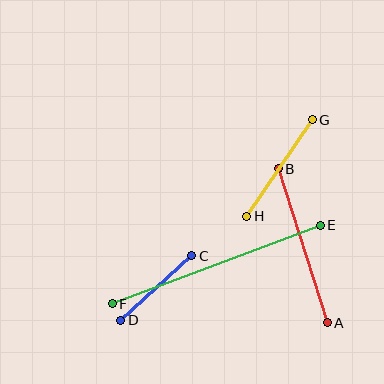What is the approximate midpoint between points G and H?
The midpoint is at approximately (280, 168) pixels.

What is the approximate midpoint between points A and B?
The midpoint is at approximately (303, 246) pixels.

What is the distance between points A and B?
The distance is approximately 161 pixels.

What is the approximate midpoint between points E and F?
The midpoint is at approximately (216, 265) pixels.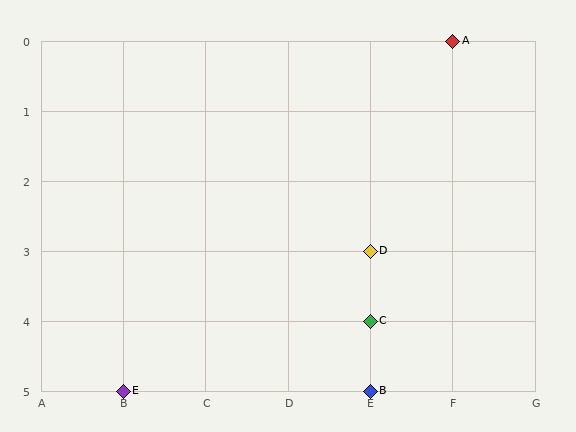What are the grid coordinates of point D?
Point D is at grid coordinates (E, 3).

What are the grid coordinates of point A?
Point A is at grid coordinates (F, 0).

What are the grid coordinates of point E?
Point E is at grid coordinates (B, 5).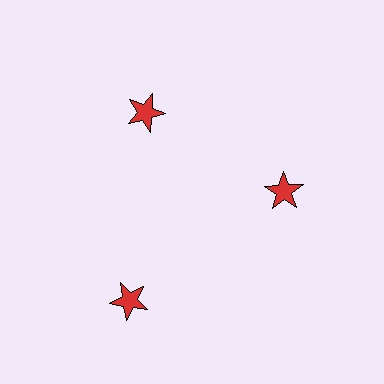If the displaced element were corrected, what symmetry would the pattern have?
It would have 3-fold rotational symmetry — the pattern would map onto itself every 120 degrees.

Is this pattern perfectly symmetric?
No. The 3 red stars are arranged in a ring, but one element near the 7 o'clock position is pushed outward from the center, breaking the 3-fold rotational symmetry.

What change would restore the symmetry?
The symmetry would be restored by moving it inward, back onto the ring so that all 3 stars sit at equal angles and equal distance from the center.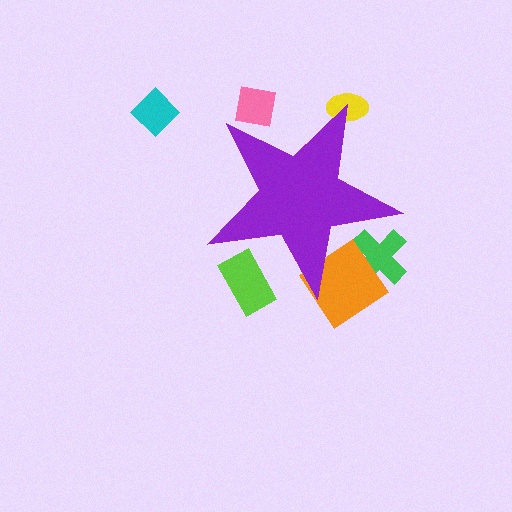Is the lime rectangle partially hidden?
Yes, the lime rectangle is partially hidden behind the purple star.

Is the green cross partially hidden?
Yes, the green cross is partially hidden behind the purple star.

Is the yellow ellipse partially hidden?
Yes, the yellow ellipse is partially hidden behind the purple star.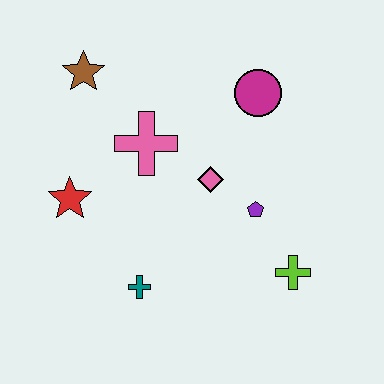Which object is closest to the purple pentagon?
The pink diamond is closest to the purple pentagon.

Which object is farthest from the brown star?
The lime cross is farthest from the brown star.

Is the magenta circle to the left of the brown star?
No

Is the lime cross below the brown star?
Yes